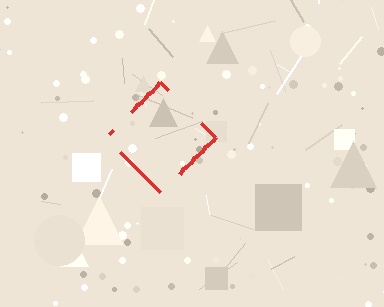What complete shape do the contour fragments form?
The contour fragments form a diamond.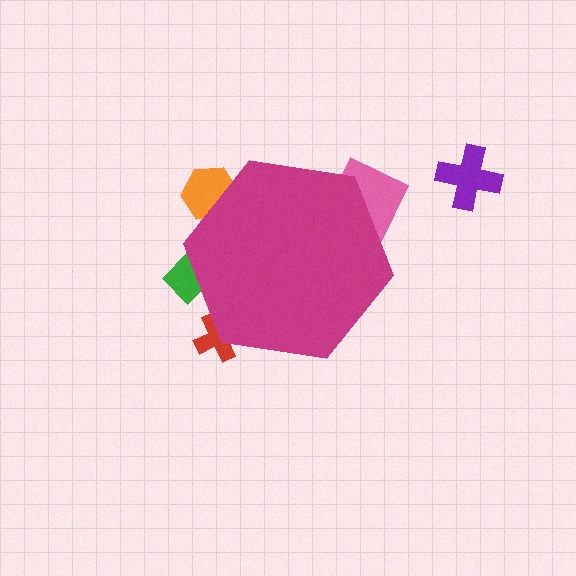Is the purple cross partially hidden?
No, the purple cross is fully visible.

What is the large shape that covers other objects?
A magenta hexagon.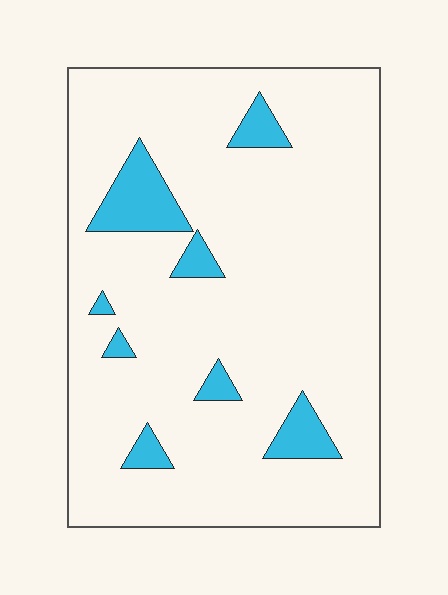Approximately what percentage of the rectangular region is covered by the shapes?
Approximately 10%.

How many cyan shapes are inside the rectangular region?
8.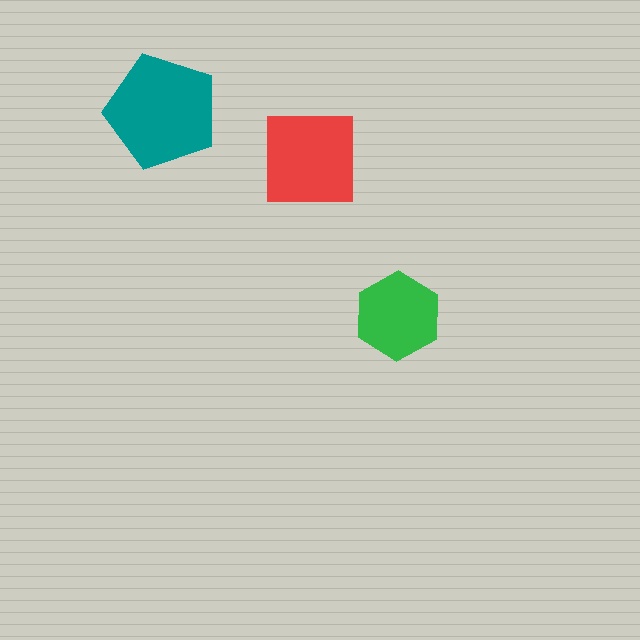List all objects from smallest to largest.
The green hexagon, the red square, the teal pentagon.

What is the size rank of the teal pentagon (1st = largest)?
1st.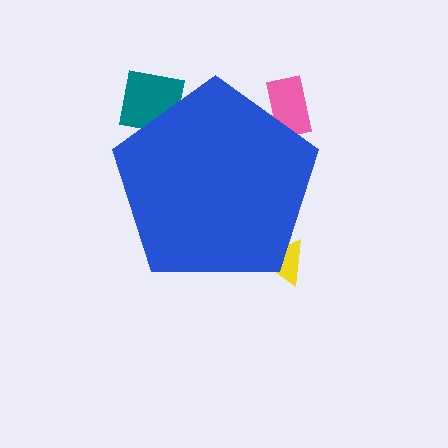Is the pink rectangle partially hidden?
Yes, the pink rectangle is partially hidden behind the blue pentagon.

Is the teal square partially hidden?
Yes, the teal square is partially hidden behind the blue pentagon.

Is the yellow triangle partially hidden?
Yes, the yellow triangle is partially hidden behind the blue pentagon.